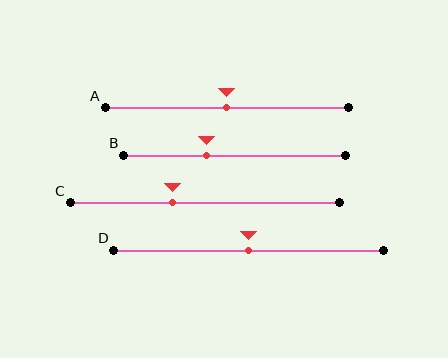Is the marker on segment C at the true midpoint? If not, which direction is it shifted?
No, the marker on segment C is shifted to the left by about 12% of the segment length.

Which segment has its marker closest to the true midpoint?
Segment A has its marker closest to the true midpoint.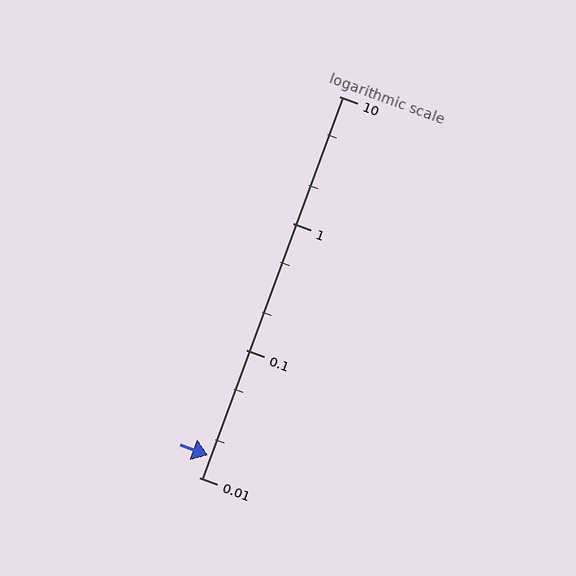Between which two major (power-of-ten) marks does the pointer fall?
The pointer is between 0.01 and 0.1.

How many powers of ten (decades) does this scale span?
The scale spans 3 decades, from 0.01 to 10.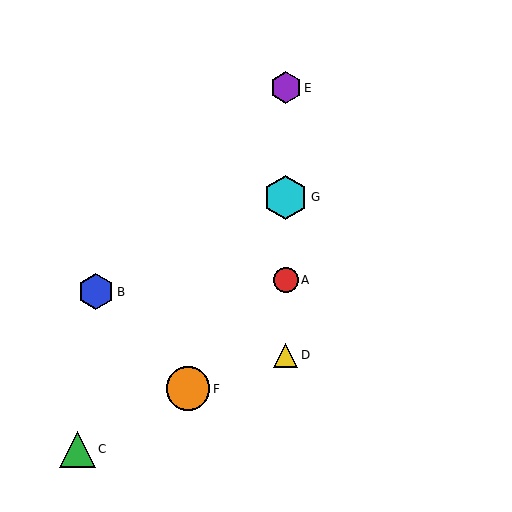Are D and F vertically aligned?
No, D is at x≈286 and F is at x≈188.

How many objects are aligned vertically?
4 objects (A, D, E, G) are aligned vertically.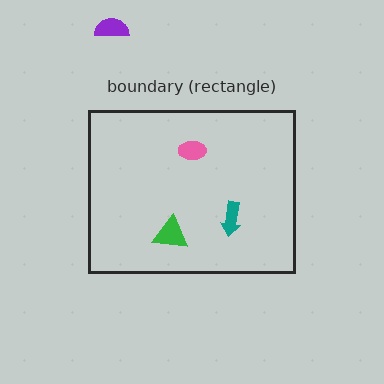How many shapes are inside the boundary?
3 inside, 1 outside.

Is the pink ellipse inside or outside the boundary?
Inside.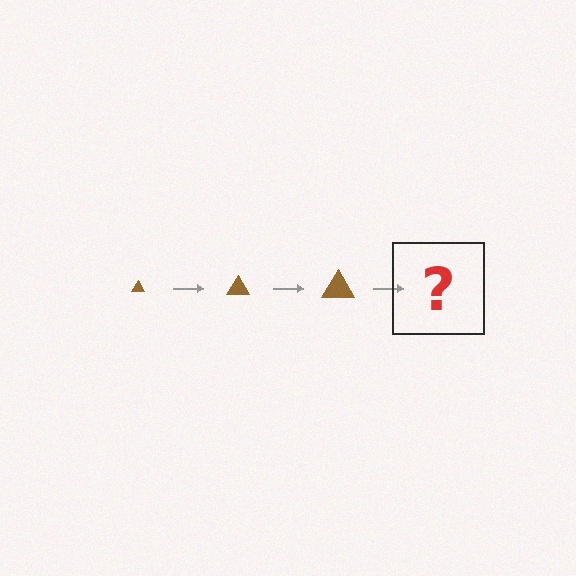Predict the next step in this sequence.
The next step is a brown triangle, larger than the previous one.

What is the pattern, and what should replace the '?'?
The pattern is that the triangle gets progressively larger each step. The '?' should be a brown triangle, larger than the previous one.